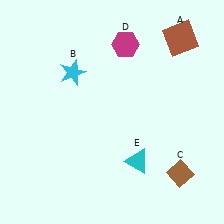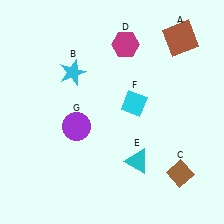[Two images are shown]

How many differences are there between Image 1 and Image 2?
There are 2 differences between the two images.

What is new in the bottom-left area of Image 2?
A purple circle (G) was added in the bottom-left area of Image 2.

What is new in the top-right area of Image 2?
A cyan diamond (F) was added in the top-right area of Image 2.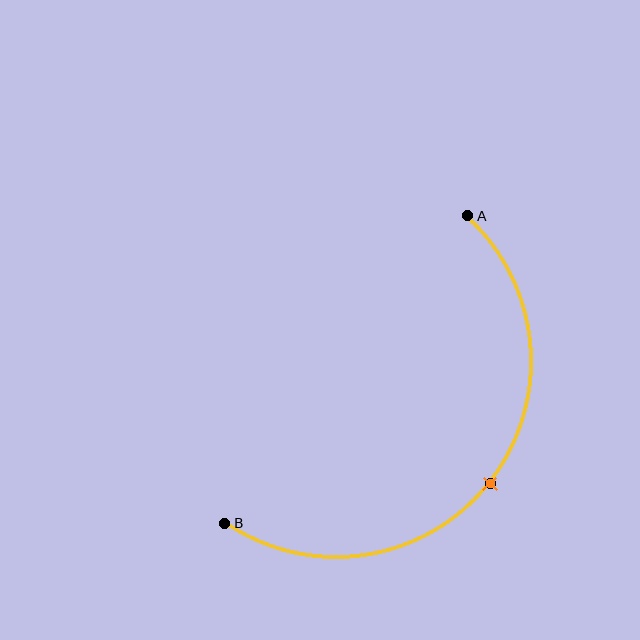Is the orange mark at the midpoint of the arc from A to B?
Yes. The orange mark lies on the arc at equal arc-length from both A and B — it is the arc midpoint.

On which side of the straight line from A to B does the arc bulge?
The arc bulges below and to the right of the straight line connecting A and B.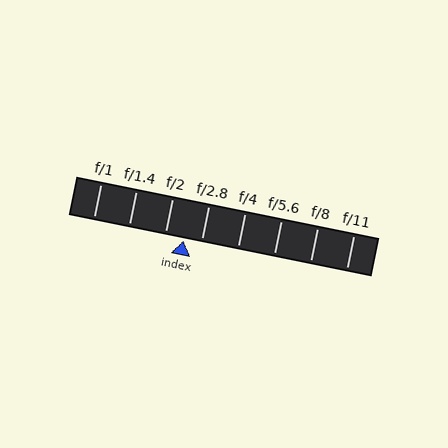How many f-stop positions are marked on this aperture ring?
There are 8 f-stop positions marked.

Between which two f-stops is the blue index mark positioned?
The index mark is between f/2 and f/2.8.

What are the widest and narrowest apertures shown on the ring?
The widest aperture shown is f/1 and the narrowest is f/11.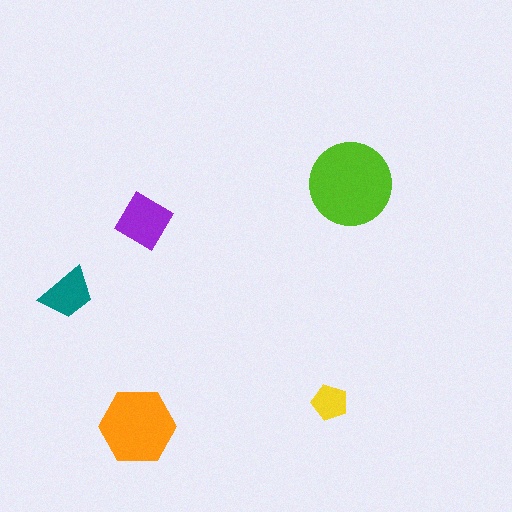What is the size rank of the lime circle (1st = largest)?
1st.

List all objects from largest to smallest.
The lime circle, the orange hexagon, the purple diamond, the teal trapezoid, the yellow pentagon.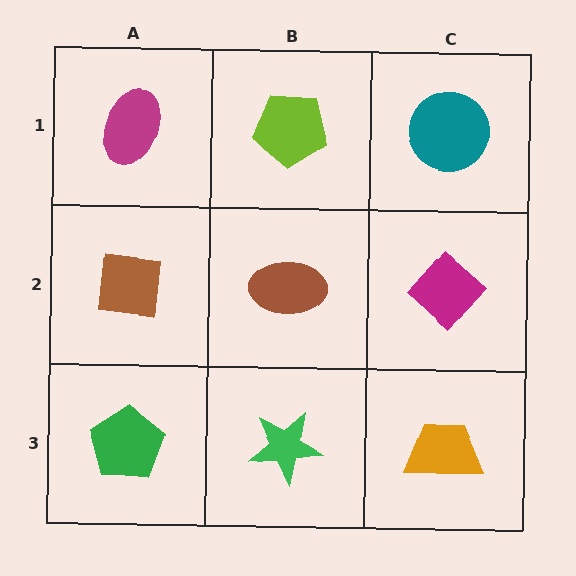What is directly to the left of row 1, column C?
A lime pentagon.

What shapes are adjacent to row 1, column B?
A brown ellipse (row 2, column B), a magenta ellipse (row 1, column A), a teal circle (row 1, column C).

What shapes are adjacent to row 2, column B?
A lime pentagon (row 1, column B), a green star (row 3, column B), a brown square (row 2, column A), a magenta diamond (row 2, column C).